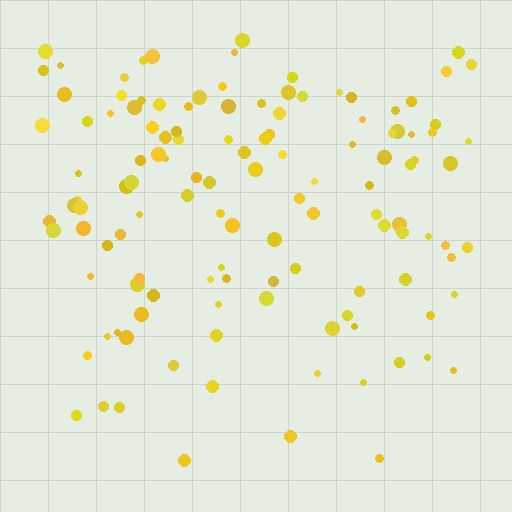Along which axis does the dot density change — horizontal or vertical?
Vertical.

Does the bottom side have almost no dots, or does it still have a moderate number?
Still a moderate number, just noticeably fewer than the top.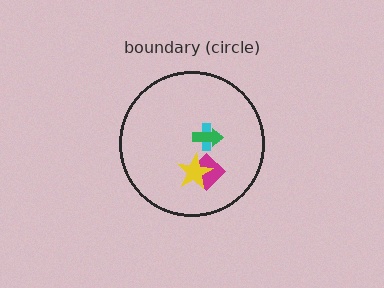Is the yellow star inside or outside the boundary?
Inside.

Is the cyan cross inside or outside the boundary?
Inside.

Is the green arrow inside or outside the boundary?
Inside.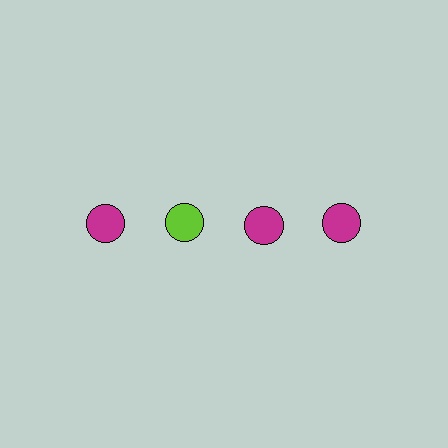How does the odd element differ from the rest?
It has a different color: lime instead of magenta.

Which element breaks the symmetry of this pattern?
The lime circle in the top row, second from left column breaks the symmetry. All other shapes are magenta circles.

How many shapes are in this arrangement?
There are 4 shapes arranged in a grid pattern.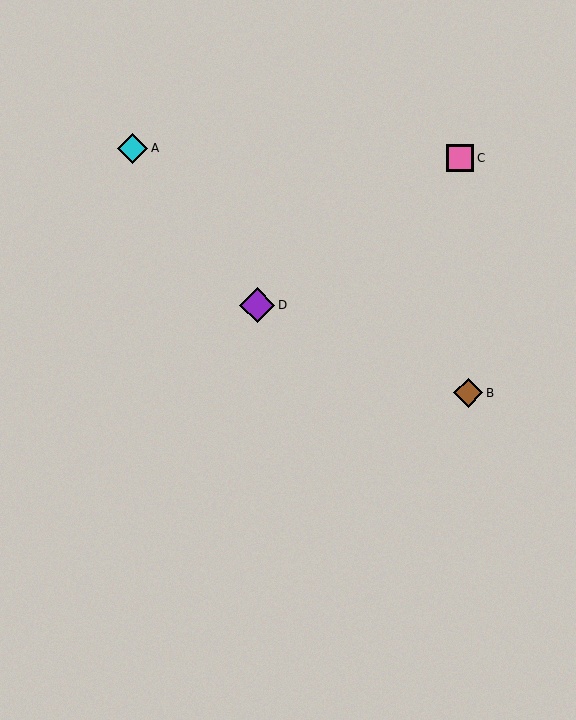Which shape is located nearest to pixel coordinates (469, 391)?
The brown diamond (labeled B) at (468, 393) is nearest to that location.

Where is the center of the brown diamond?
The center of the brown diamond is at (468, 393).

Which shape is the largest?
The purple diamond (labeled D) is the largest.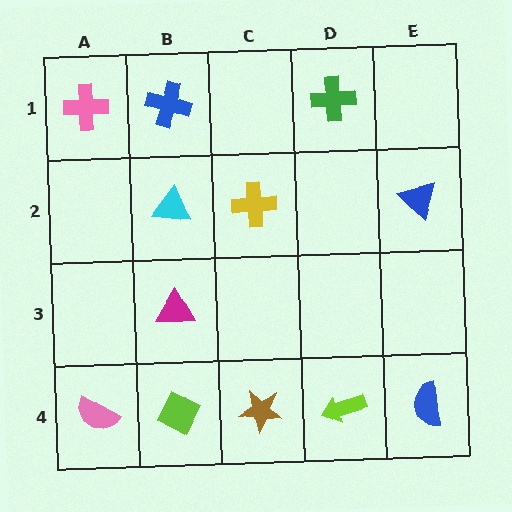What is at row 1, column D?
A green cross.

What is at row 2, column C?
A yellow cross.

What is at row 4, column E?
A blue semicircle.